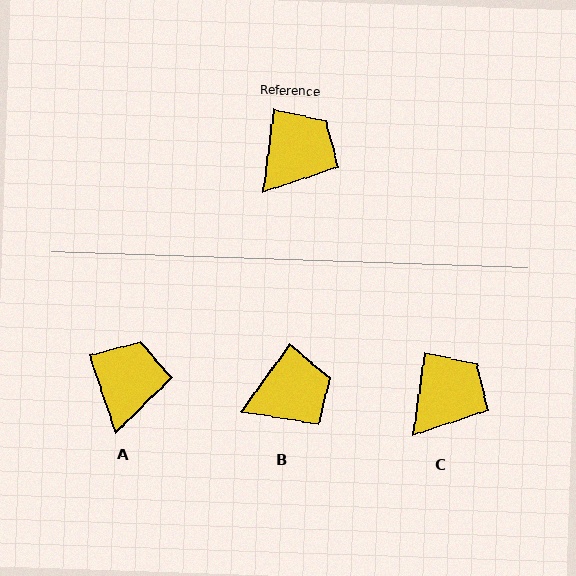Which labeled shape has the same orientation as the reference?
C.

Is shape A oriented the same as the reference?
No, it is off by about 27 degrees.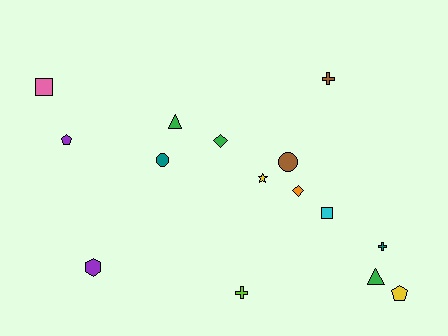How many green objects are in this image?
There are 3 green objects.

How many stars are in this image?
There is 1 star.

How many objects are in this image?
There are 15 objects.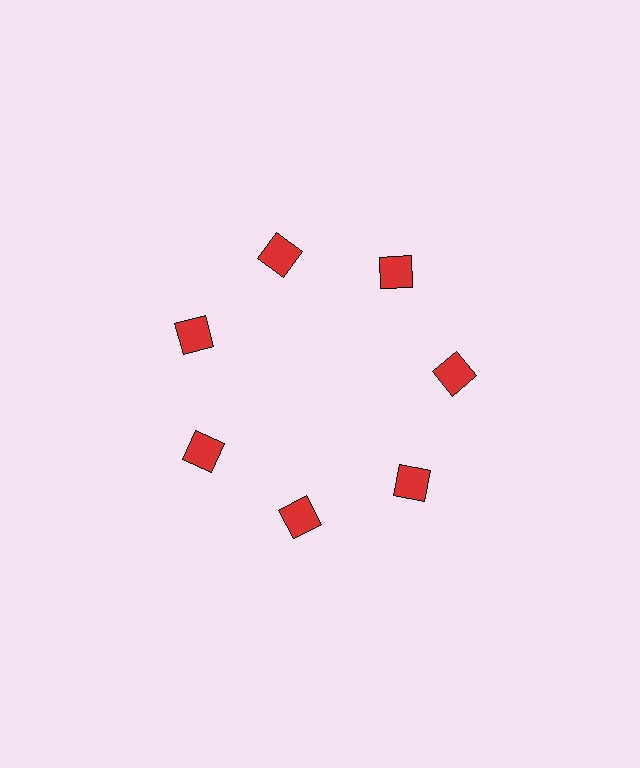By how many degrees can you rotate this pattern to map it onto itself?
The pattern maps onto itself every 51 degrees of rotation.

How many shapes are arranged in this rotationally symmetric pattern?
There are 7 shapes, arranged in 7 groups of 1.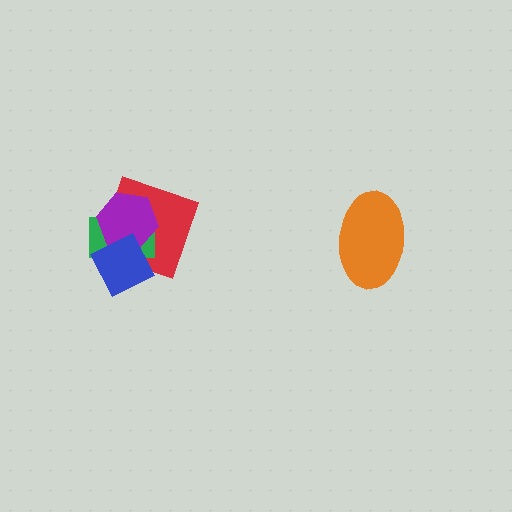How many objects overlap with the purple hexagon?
3 objects overlap with the purple hexagon.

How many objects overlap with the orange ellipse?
0 objects overlap with the orange ellipse.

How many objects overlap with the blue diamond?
3 objects overlap with the blue diamond.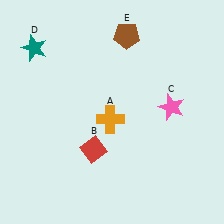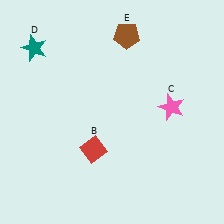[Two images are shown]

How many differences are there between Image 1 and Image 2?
There is 1 difference between the two images.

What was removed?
The orange cross (A) was removed in Image 2.